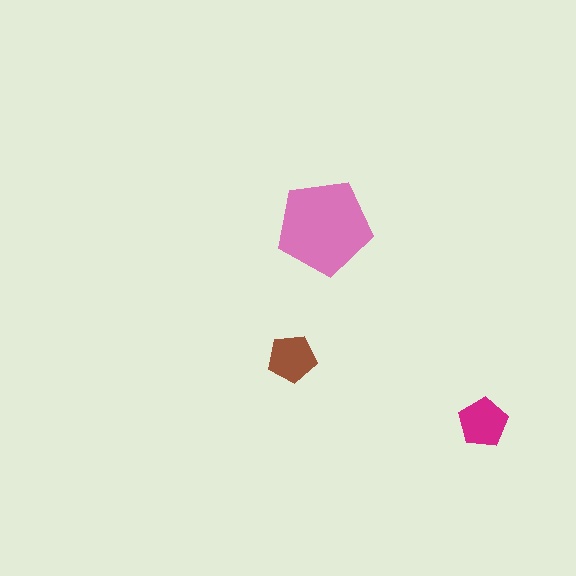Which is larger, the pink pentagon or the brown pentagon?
The pink one.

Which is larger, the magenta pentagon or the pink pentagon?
The pink one.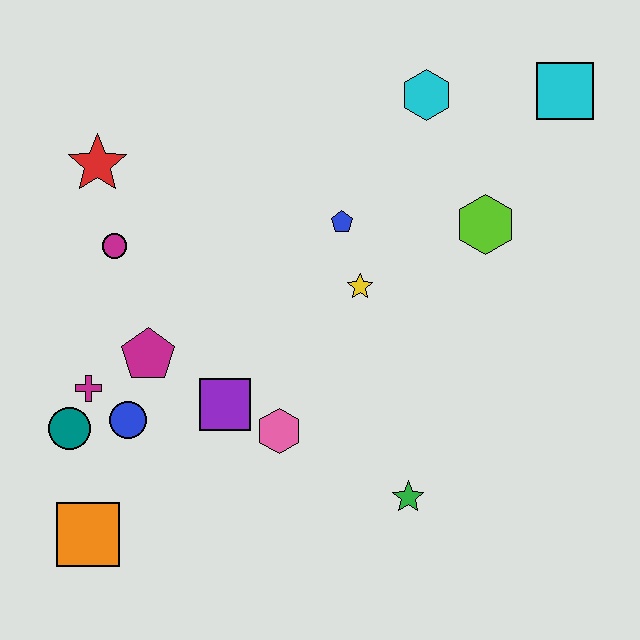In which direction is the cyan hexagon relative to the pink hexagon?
The cyan hexagon is above the pink hexagon.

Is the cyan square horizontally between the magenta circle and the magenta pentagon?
No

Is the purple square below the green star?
No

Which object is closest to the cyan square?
The cyan hexagon is closest to the cyan square.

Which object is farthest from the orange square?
The cyan square is farthest from the orange square.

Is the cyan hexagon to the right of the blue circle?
Yes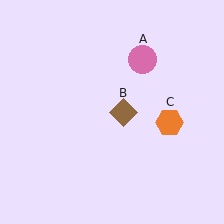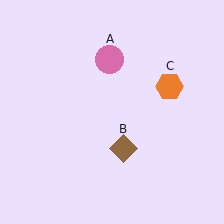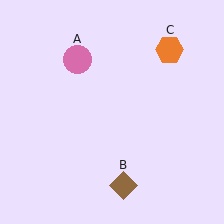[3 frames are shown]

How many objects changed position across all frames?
3 objects changed position: pink circle (object A), brown diamond (object B), orange hexagon (object C).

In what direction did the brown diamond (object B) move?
The brown diamond (object B) moved down.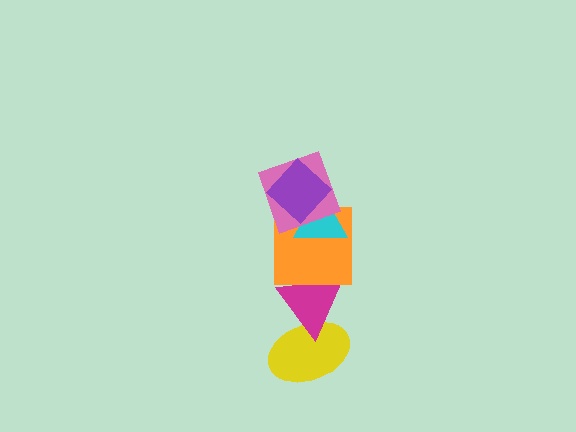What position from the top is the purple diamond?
The purple diamond is 1st from the top.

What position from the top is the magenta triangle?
The magenta triangle is 5th from the top.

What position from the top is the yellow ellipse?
The yellow ellipse is 6th from the top.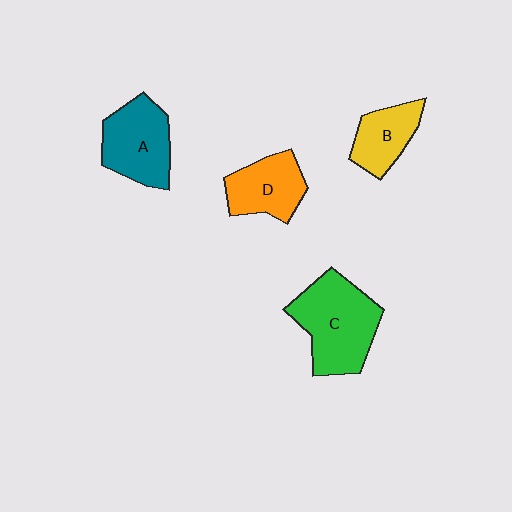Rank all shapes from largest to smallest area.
From largest to smallest: C (green), A (teal), D (orange), B (yellow).